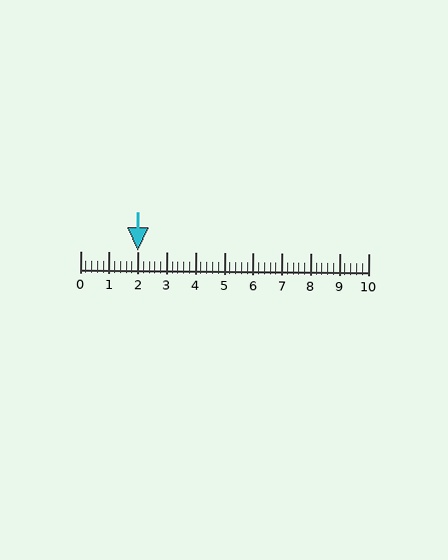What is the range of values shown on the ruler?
The ruler shows values from 0 to 10.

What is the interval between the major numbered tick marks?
The major tick marks are spaced 1 units apart.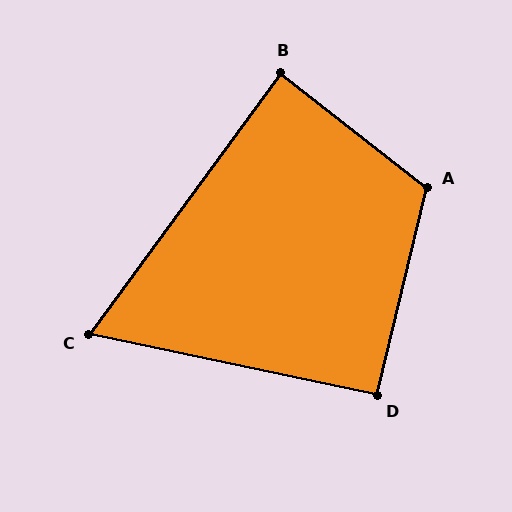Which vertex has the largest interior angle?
A, at approximately 114 degrees.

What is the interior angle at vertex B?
Approximately 88 degrees (approximately right).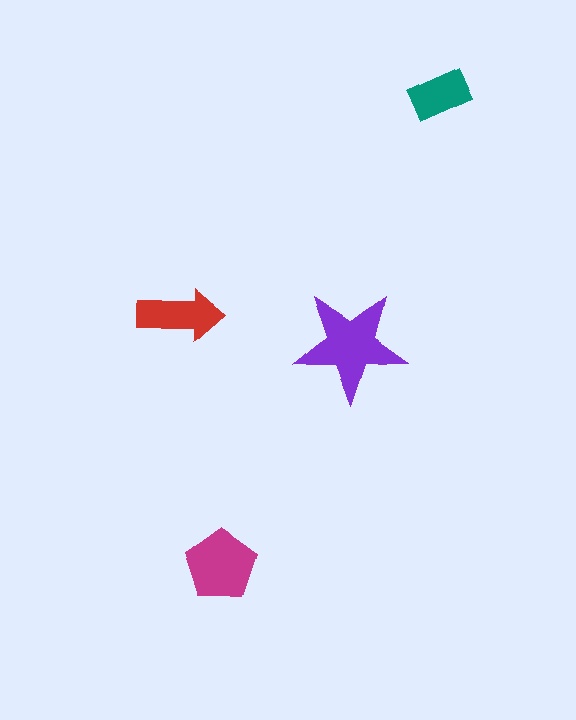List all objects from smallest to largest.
The teal rectangle, the red arrow, the magenta pentagon, the purple star.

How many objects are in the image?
There are 4 objects in the image.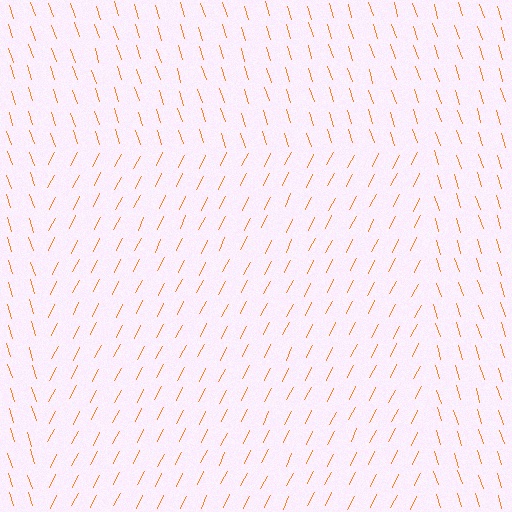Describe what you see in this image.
The image is filled with small orange line segments. A rectangle region in the image has lines oriented differently from the surrounding lines, creating a visible texture boundary.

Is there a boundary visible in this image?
Yes, there is a texture boundary formed by a change in line orientation.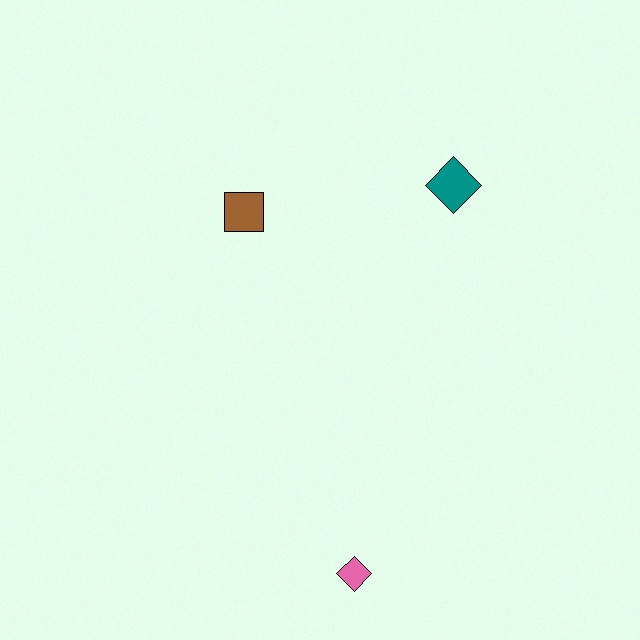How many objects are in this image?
There are 3 objects.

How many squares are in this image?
There is 1 square.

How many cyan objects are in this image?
There are no cyan objects.